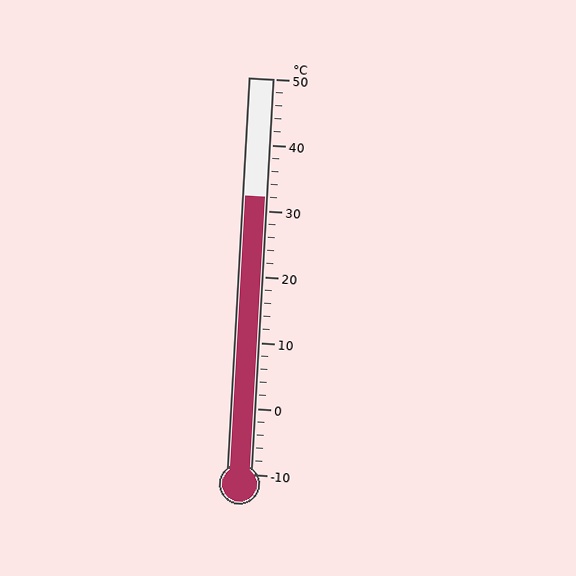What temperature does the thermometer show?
The thermometer shows approximately 32°C.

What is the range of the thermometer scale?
The thermometer scale ranges from -10°C to 50°C.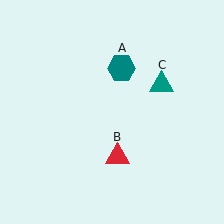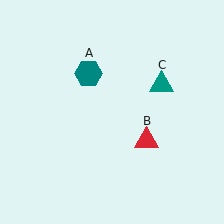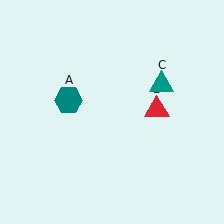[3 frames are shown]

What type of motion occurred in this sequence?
The teal hexagon (object A), red triangle (object B) rotated counterclockwise around the center of the scene.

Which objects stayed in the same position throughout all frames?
Teal triangle (object C) remained stationary.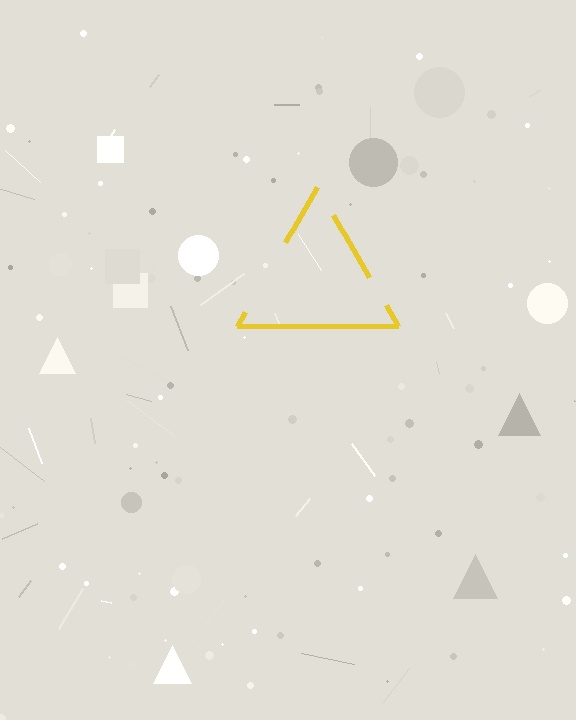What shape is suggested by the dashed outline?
The dashed outline suggests a triangle.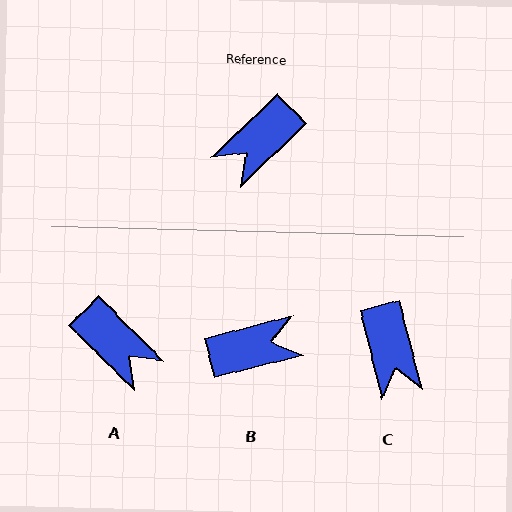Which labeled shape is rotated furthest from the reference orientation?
B, about 150 degrees away.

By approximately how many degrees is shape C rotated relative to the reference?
Approximately 60 degrees counter-clockwise.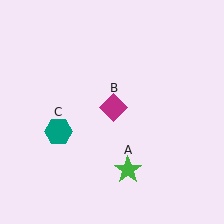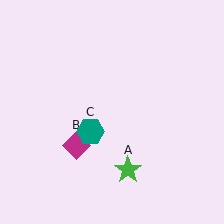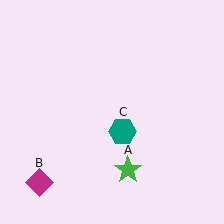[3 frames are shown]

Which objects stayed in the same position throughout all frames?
Green star (object A) remained stationary.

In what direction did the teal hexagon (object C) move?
The teal hexagon (object C) moved right.